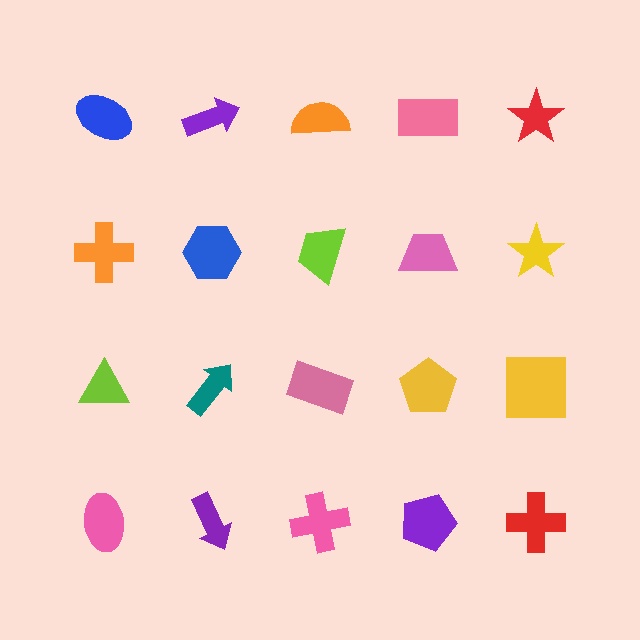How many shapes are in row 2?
5 shapes.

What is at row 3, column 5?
A yellow square.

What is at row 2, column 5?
A yellow star.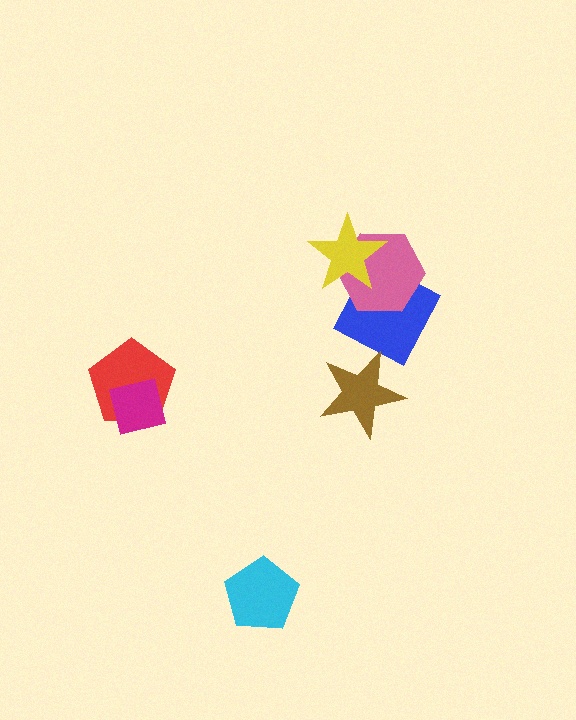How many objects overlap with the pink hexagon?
2 objects overlap with the pink hexagon.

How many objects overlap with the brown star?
0 objects overlap with the brown star.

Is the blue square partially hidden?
Yes, it is partially covered by another shape.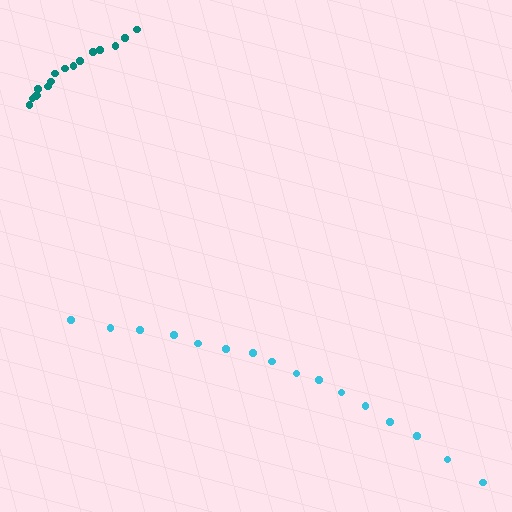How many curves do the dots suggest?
There are 2 distinct paths.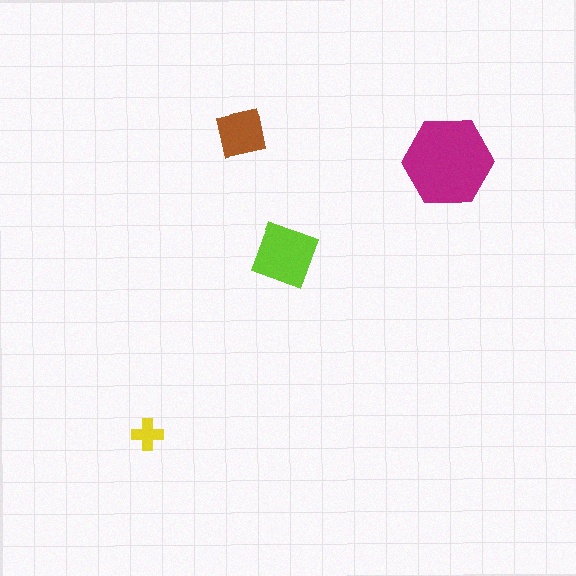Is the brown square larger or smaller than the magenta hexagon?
Smaller.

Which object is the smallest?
The yellow cross.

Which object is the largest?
The magenta hexagon.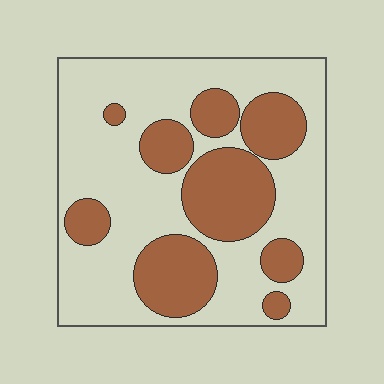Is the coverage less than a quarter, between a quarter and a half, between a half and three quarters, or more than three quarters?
Between a quarter and a half.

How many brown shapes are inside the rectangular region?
9.